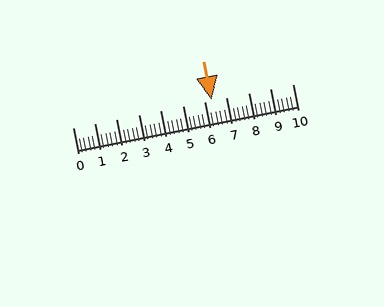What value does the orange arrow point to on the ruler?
The orange arrow points to approximately 6.3.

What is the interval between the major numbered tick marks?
The major tick marks are spaced 1 units apart.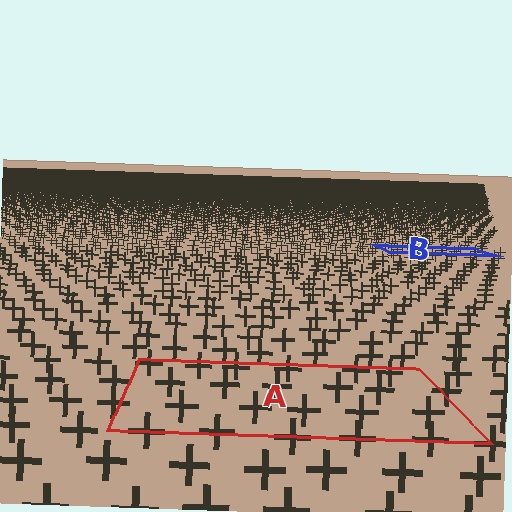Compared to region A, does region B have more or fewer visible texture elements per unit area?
Region B has more texture elements per unit area — they are packed more densely because it is farther away.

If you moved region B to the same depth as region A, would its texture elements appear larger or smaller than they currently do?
They would appear larger. At a closer depth, the same texture elements are projected at a bigger on-screen size.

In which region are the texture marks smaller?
The texture marks are smaller in region B, because it is farther away.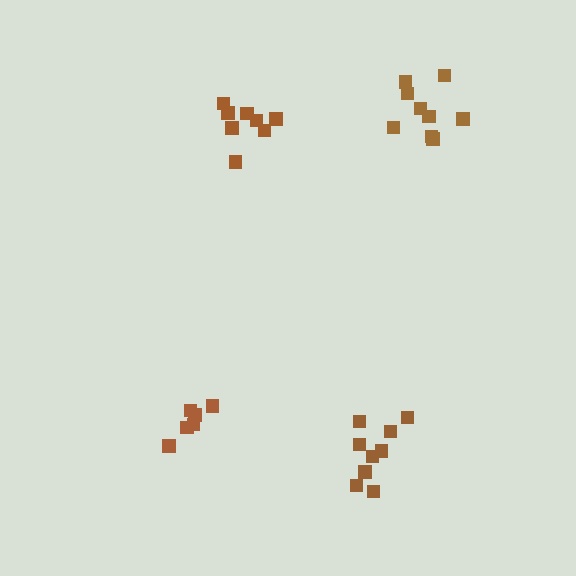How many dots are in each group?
Group 1: 9 dots, Group 2: 8 dots, Group 3: 9 dots, Group 4: 6 dots (32 total).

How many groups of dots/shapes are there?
There are 4 groups.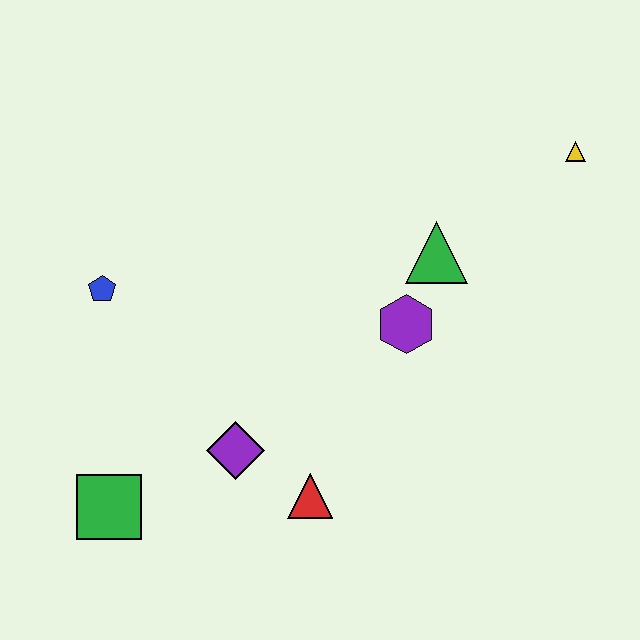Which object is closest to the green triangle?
The purple hexagon is closest to the green triangle.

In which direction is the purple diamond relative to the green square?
The purple diamond is to the right of the green square.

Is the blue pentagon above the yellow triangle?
No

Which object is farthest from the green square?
The yellow triangle is farthest from the green square.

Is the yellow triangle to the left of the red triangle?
No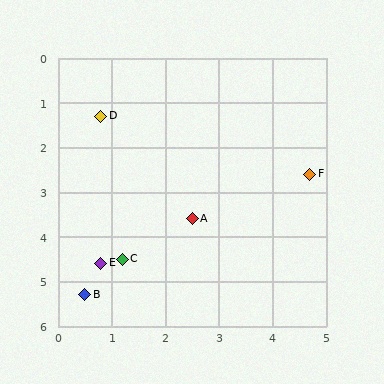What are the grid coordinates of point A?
Point A is at approximately (2.5, 3.6).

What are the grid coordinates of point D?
Point D is at approximately (0.8, 1.3).